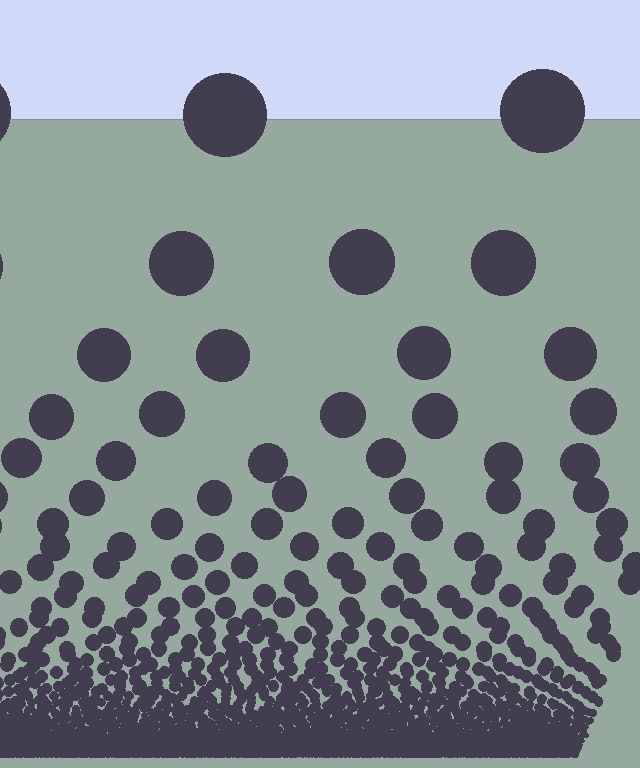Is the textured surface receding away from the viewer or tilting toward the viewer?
The surface appears to tilt toward the viewer. Texture elements get larger and sparser toward the top.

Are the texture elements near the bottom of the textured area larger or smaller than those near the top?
Smaller. The gradient is inverted — elements near the bottom are smaller and denser.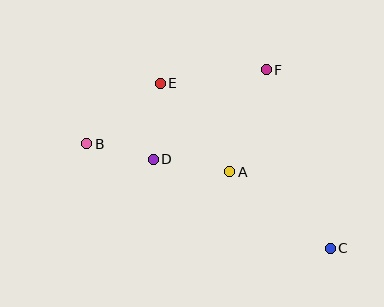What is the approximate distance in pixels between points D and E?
The distance between D and E is approximately 76 pixels.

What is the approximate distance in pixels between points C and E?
The distance between C and E is approximately 237 pixels.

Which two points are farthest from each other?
Points B and C are farthest from each other.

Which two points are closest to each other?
Points B and D are closest to each other.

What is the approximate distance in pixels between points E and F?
The distance between E and F is approximately 107 pixels.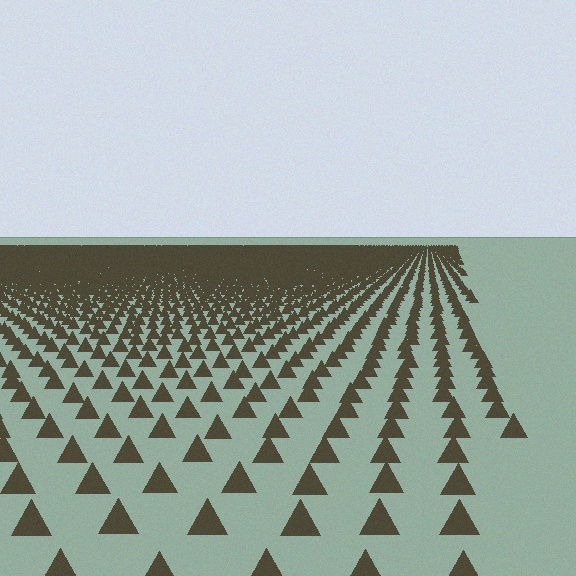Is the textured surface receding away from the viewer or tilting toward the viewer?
The surface is receding away from the viewer. Texture elements get smaller and denser toward the top.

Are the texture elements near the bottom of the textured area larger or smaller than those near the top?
Larger. Near the bottom, elements are closer to the viewer and appear at a bigger on-screen size.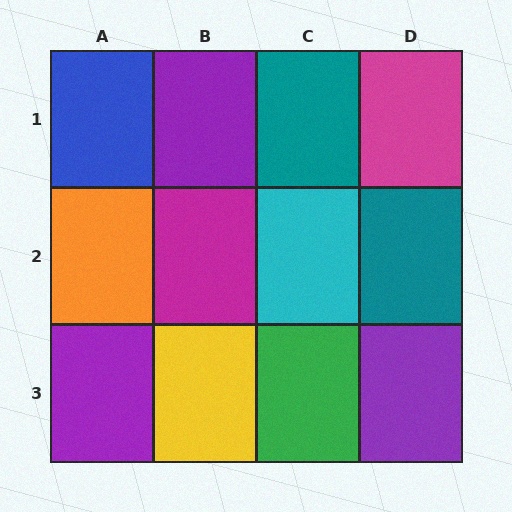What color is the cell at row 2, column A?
Orange.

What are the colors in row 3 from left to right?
Purple, yellow, green, purple.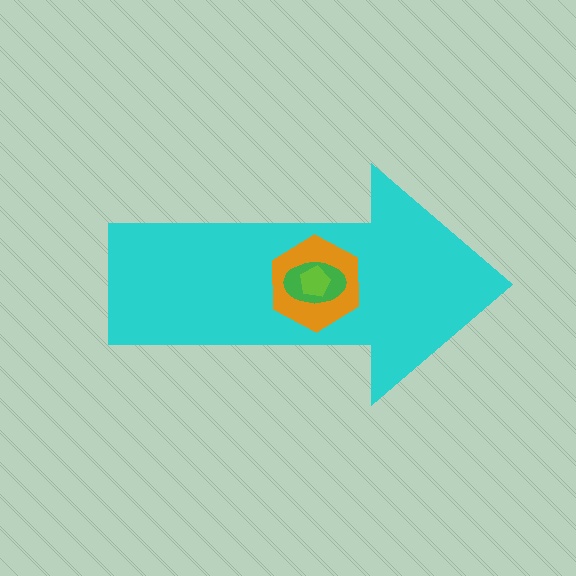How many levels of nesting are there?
4.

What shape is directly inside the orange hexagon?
The green ellipse.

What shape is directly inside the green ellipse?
The lime pentagon.